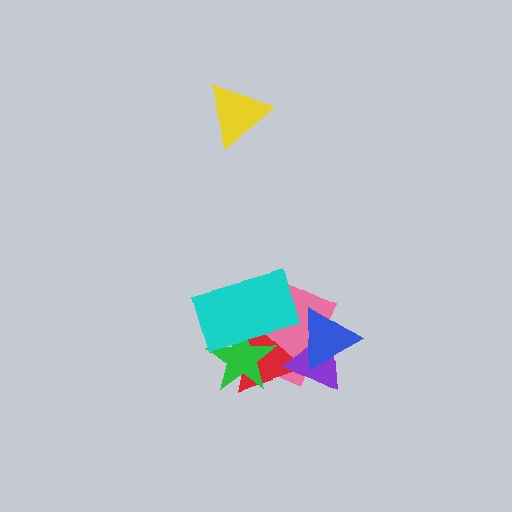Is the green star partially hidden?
Yes, it is partially covered by another shape.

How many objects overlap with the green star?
3 objects overlap with the green star.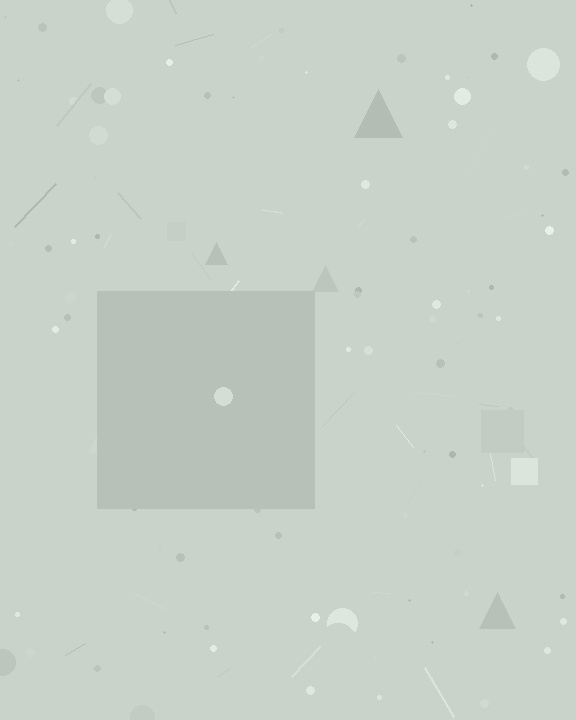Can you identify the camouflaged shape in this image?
The camouflaged shape is a square.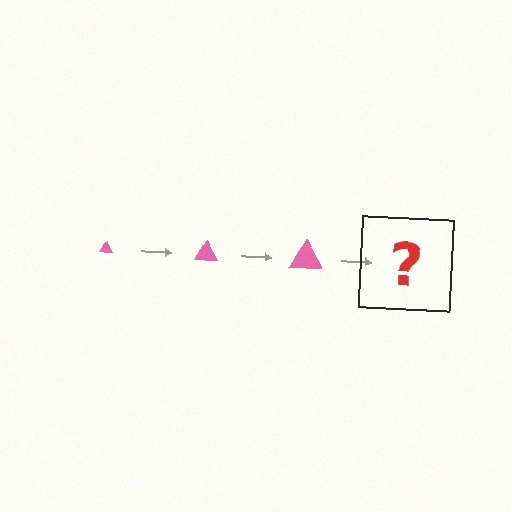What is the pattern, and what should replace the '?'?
The pattern is that the triangle gets progressively larger each step. The '?' should be a pink triangle, larger than the previous one.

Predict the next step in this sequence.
The next step is a pink triangle, larger than the previous one.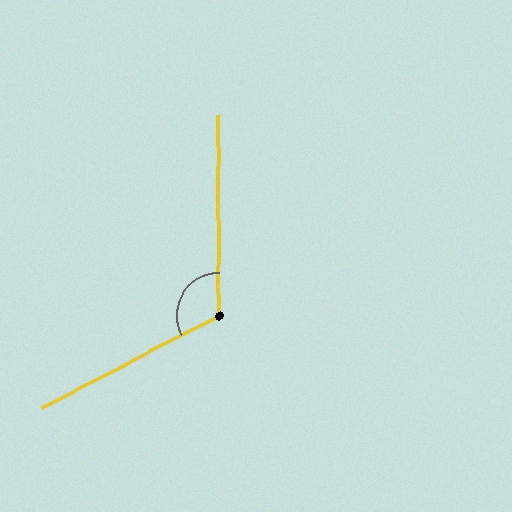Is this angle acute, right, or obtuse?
It is obtuse.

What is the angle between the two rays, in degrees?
Approximately 117 degrees.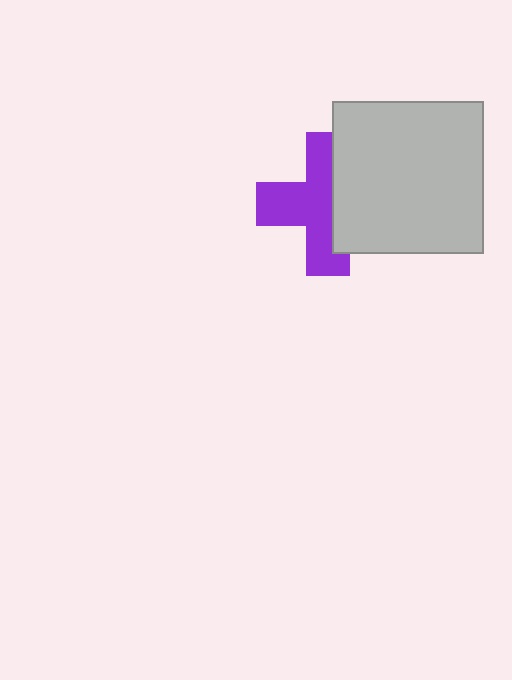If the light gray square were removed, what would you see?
You would see the complete purple cross.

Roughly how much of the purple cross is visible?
About half of it is visible (roughly 59%).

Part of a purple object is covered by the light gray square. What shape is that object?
It is a cross.